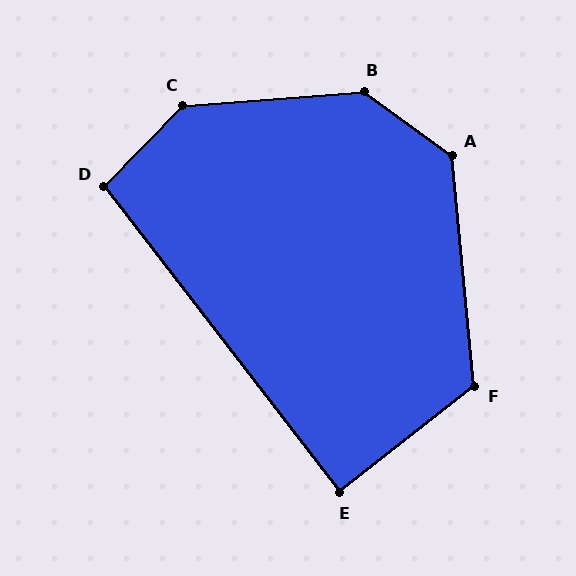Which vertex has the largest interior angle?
B, at approximately 139 degrees.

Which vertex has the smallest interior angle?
E, at approximately 89 degrees.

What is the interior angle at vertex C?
Approximately 139 degrees (obtuse).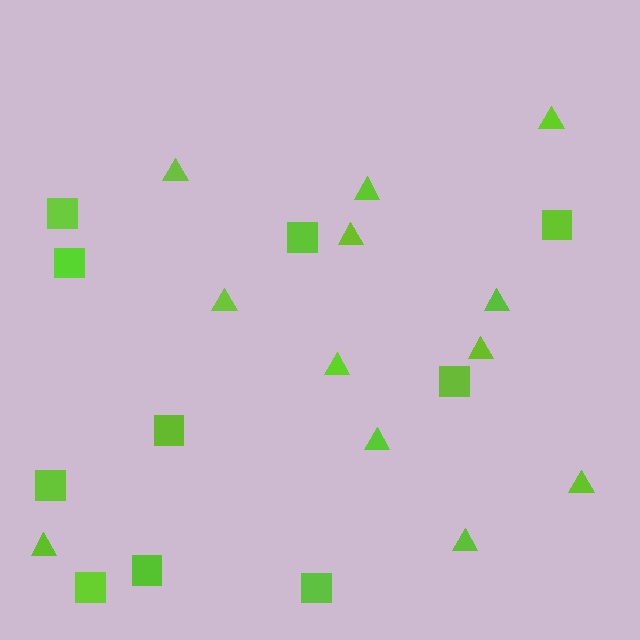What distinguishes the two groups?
There are 2 groups: one group of triangles (12) and one group of squares (10).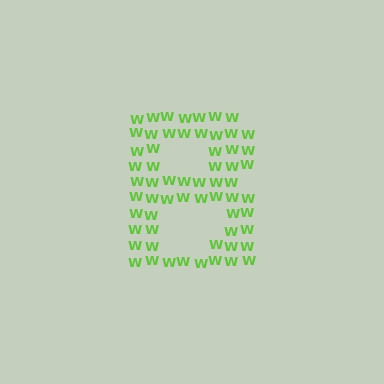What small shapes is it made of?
It is made of small letter W's.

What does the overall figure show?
The overall figure shows the letter B.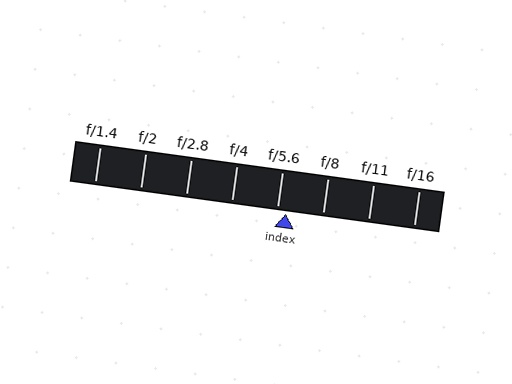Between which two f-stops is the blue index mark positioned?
The index mark is between f/5.6 and f/8.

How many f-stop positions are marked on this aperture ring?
There are 8 f-stop positions marked.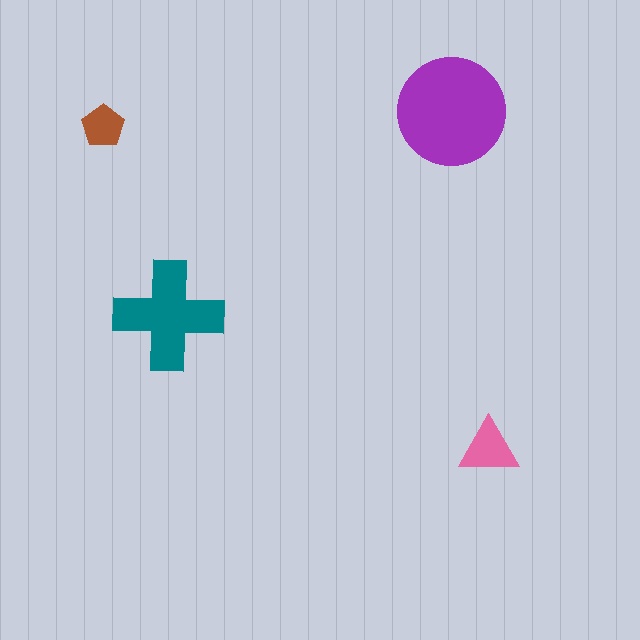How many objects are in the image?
There are 4 objects in the image.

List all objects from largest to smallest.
The purple circle, the teal cross, the pink triangle, the brown pentagon.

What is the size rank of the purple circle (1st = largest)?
1st.